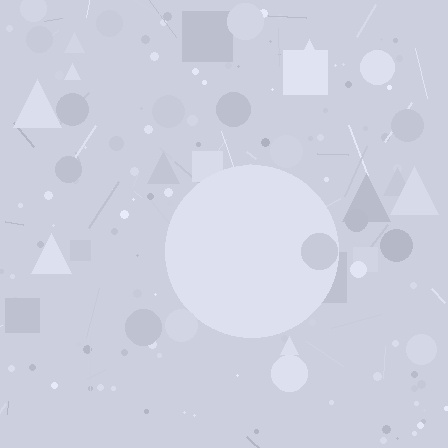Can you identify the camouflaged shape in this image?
The camouflaged shape is a circle.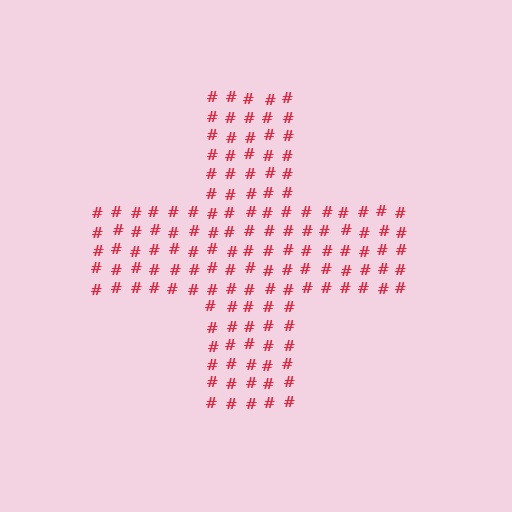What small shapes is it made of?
It is made of small hash symbols.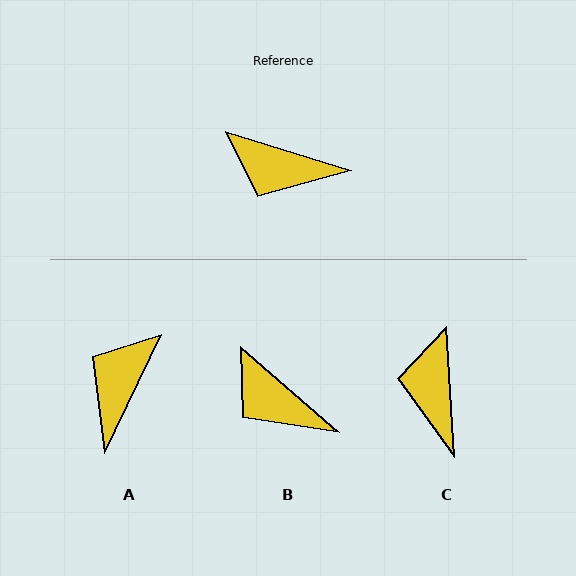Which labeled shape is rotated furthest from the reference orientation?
A, about 99 degrees away.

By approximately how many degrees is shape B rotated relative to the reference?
Approximately 24 degrees clockwise.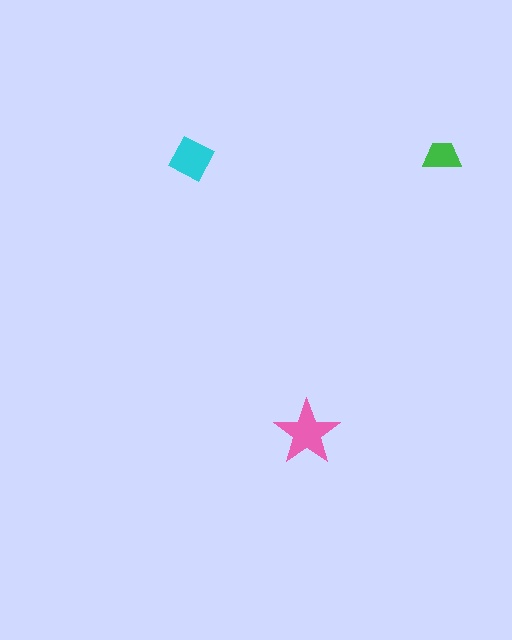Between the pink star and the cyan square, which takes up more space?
The pink star.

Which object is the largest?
The pink star.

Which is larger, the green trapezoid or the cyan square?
The cyan square.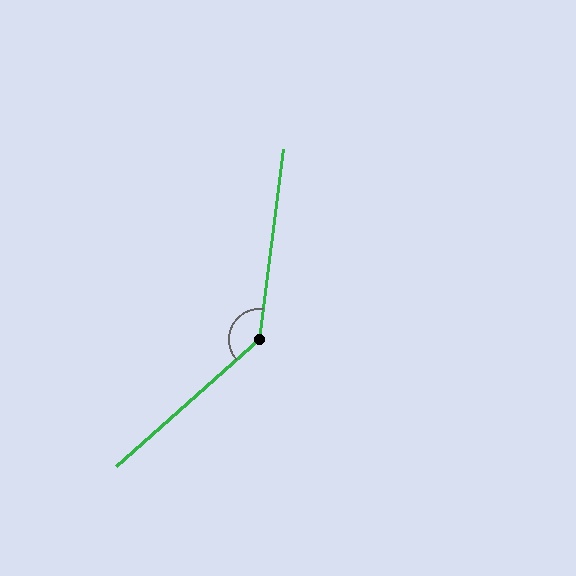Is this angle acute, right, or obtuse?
It is obtuse.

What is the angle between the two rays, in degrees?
Approximately 139 degrees.